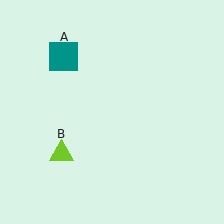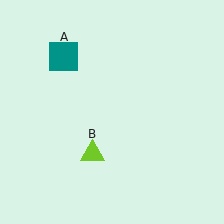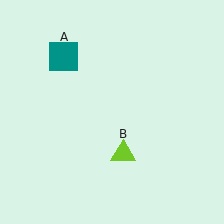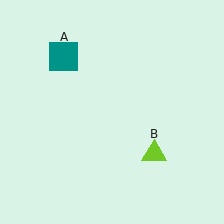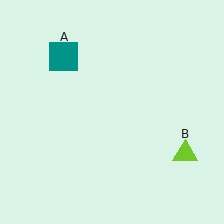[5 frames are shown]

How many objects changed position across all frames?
1 object changed position: lime triangle (object B).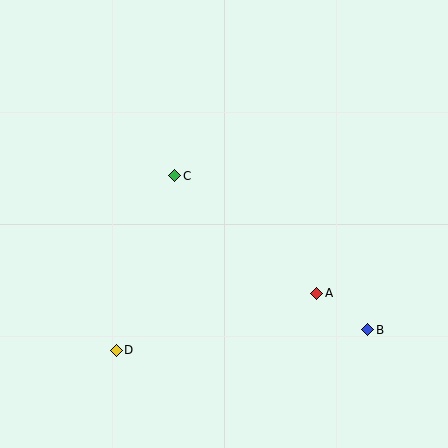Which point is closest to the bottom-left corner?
Point D is closest to the bottom-left corner.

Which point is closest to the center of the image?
Point C at (175, 176) is closest to the center.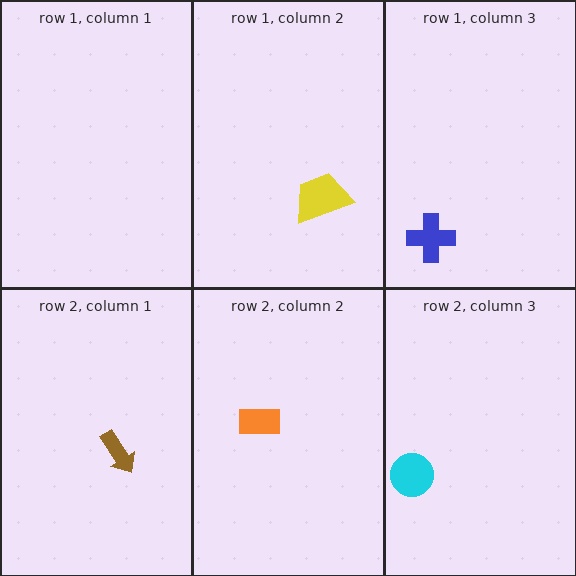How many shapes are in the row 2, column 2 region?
1.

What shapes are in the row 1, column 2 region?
The yellow trapezoid.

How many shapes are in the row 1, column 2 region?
1.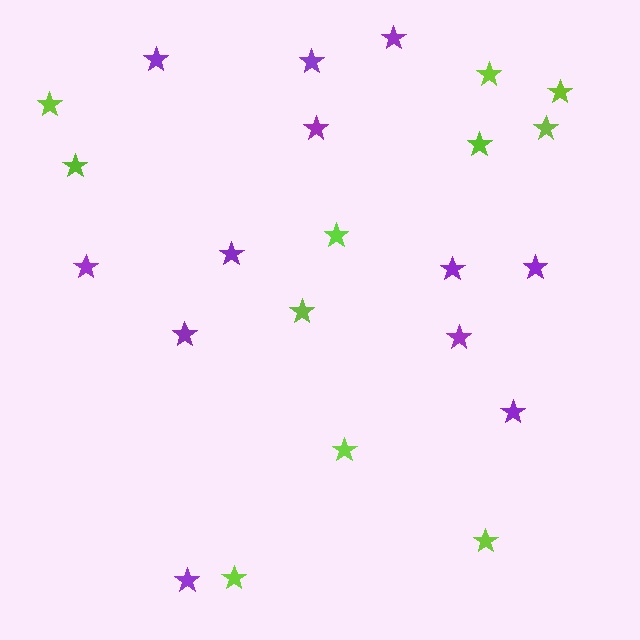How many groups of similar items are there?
There are 2 groups: one group of purple stars (12) and one group of lime stars (11).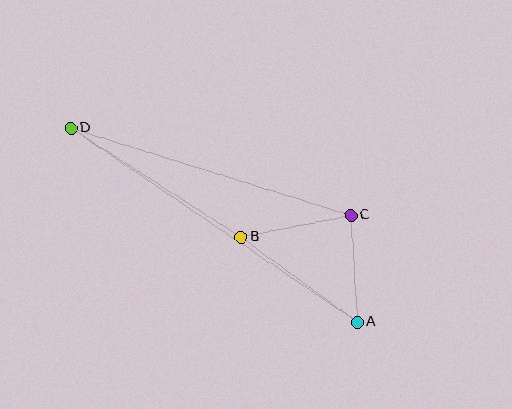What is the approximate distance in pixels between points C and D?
The distance between C and D is approximately 293 pixels.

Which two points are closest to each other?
Points A and C are closest to each other.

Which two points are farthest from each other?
Points A and D are farthest from each other.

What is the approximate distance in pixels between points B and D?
The distance between B and D is approximately 202 pixels.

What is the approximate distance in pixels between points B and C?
The distance between B and C is approximately 112 pixels.